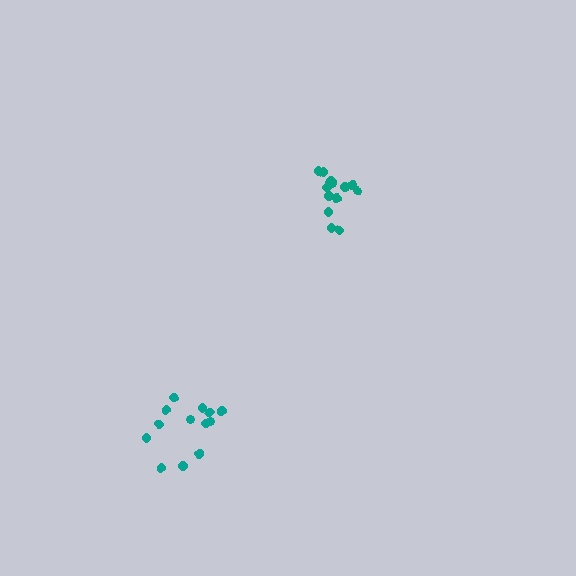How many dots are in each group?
Group 1: 13 dots, Group 2: 14 dots (27 total).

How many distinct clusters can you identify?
There are 2 distinct clusters.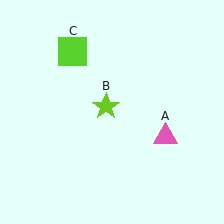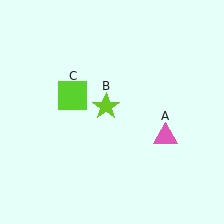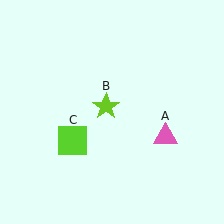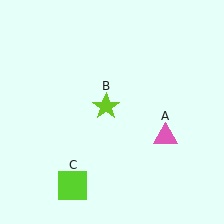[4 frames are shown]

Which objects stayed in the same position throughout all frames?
Pink triangle (object A) and lime star (object B) remained stationary.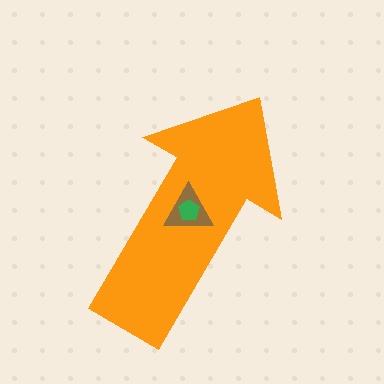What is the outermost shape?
The orange arrow.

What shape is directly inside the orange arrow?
The brown triangle.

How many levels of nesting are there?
3.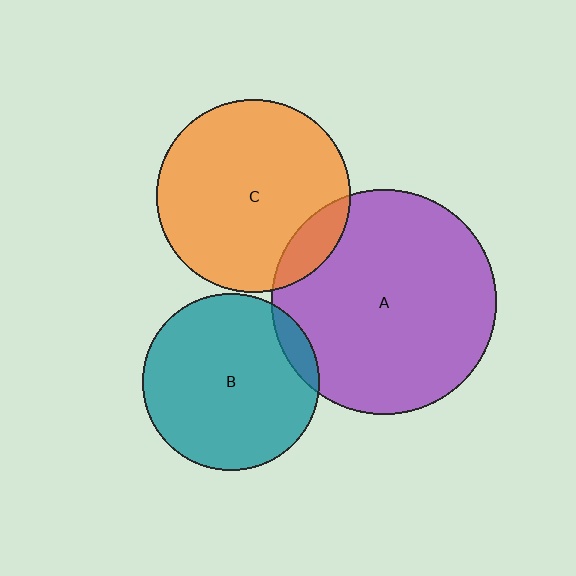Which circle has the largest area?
Circle A (purple).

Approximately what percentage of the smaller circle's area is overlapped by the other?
Approximately 10%.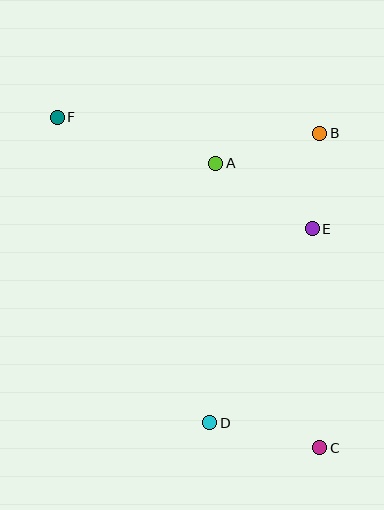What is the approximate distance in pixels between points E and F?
The distance between E and F is approximately 279 pixels.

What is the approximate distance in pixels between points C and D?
The distance between C and D is approximately 113 pixels.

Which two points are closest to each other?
Points B and E are closest to each other.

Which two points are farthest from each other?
Points C and F are farthest from each other.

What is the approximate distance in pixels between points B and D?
The distance between B and D is approximately 309 pixels.